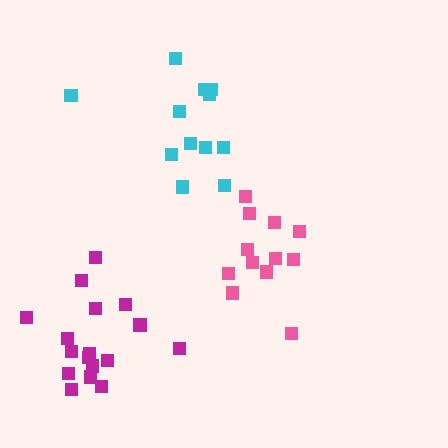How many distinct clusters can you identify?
There are 3 distinct clusters.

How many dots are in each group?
Group 1: 12 dots, Group 2: 12 dots, Group 3: 17 dots (41 total).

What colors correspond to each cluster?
The clusters are colored: pink, cyan, magenta.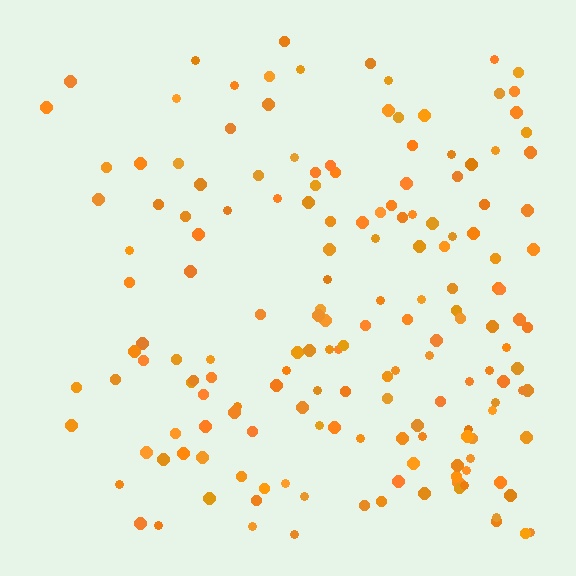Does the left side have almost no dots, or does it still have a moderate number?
Still a moderate number, just noticeably fewer than the right.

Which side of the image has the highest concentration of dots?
The right.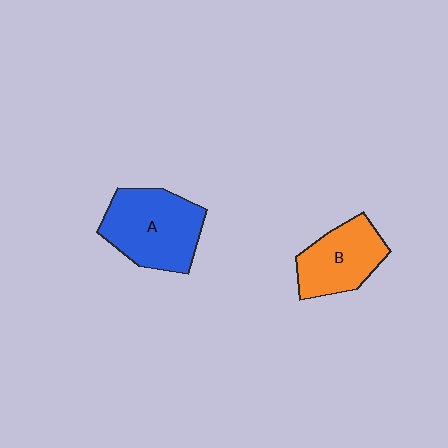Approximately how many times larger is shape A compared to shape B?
Approximately 1.3 times.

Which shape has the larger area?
Shape A (blue).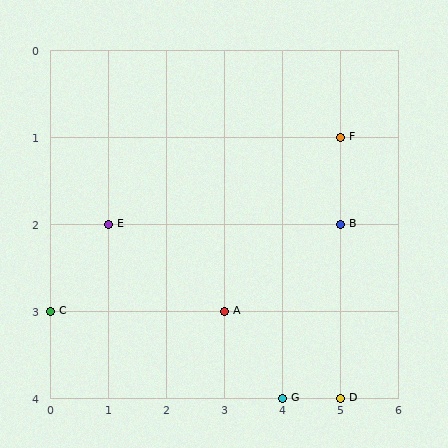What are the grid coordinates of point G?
Point G is at grid coordinates (4, 4).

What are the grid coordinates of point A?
Point A is at grid coordinates (3, 3).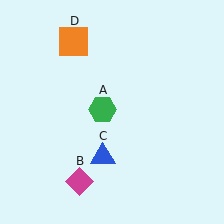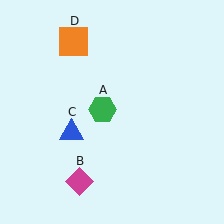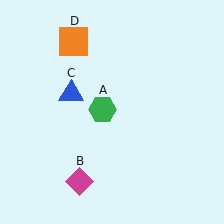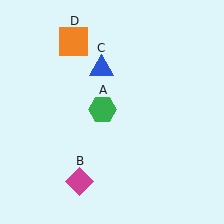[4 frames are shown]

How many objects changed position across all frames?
1 object changed position: blue triangle (object C).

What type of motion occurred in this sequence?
The blue triangle (object C) rotated clockwise around the center of the scene.